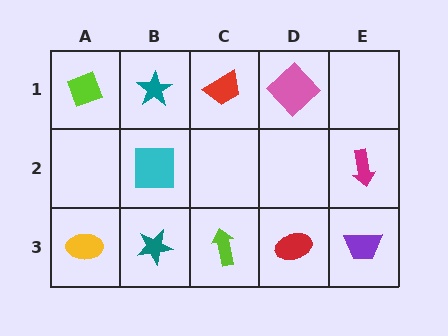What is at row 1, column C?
A red trapezoid.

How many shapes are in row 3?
5 shapes.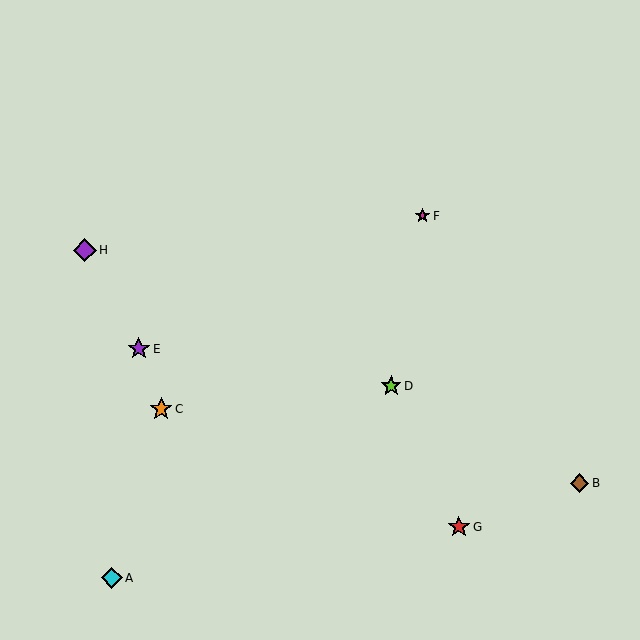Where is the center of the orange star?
The center of the orange star is at (161, 409).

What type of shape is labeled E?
Shape E is a purple star.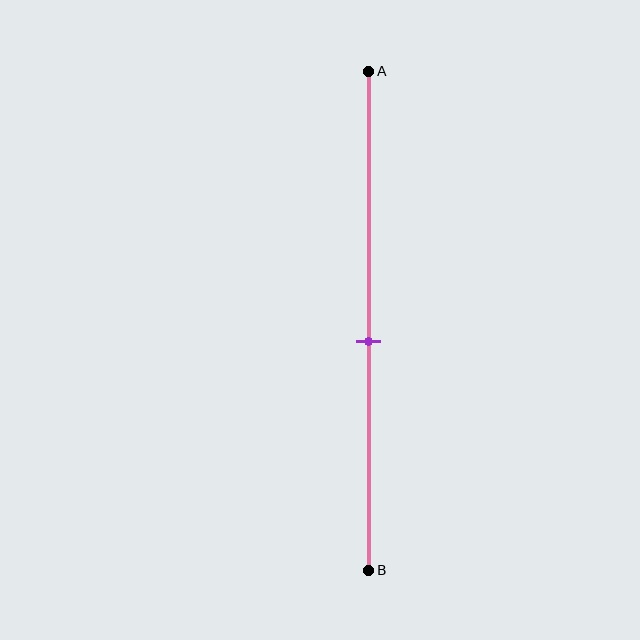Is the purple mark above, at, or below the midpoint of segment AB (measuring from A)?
The purple mark is below the midpoint of segment AB.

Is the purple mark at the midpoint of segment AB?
No, the mark is at about 55% from A, not at the 50% midpoint.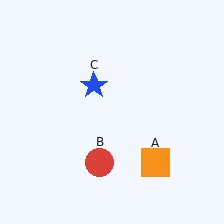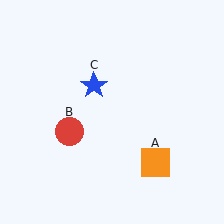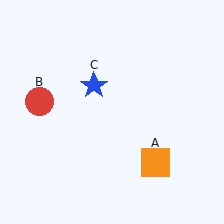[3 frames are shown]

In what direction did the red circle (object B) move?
The red circle (object B) moved up and to the left.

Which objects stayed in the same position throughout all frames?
Orange square (object A) and blue star (object C) remained stationary.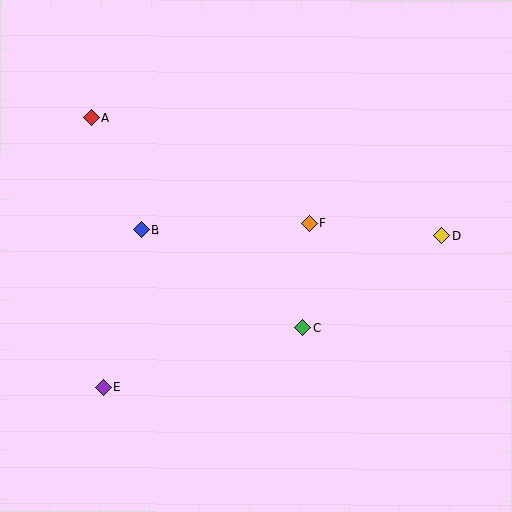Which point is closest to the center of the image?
Point F at (309, 223) is closest to the center.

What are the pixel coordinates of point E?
Point E is at (104, 387).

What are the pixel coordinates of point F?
Point F is at (309, 223).